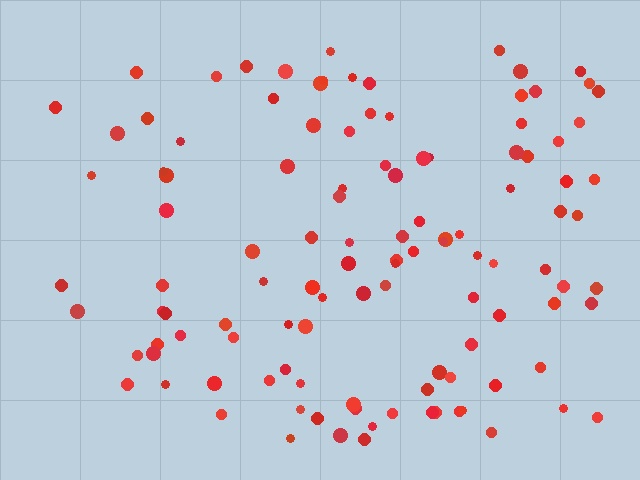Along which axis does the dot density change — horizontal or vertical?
Horizontal.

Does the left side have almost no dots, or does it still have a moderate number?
Still a moderate number, just noticeably fewer than the right.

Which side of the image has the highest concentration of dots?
The right.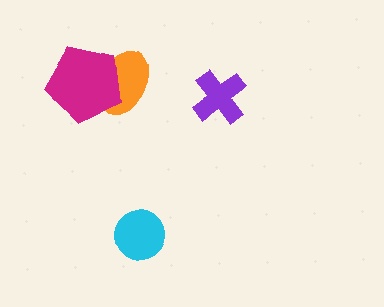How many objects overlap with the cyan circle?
0 objects overlap with the cyan circle.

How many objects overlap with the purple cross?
0 objects overlap with the purple cross.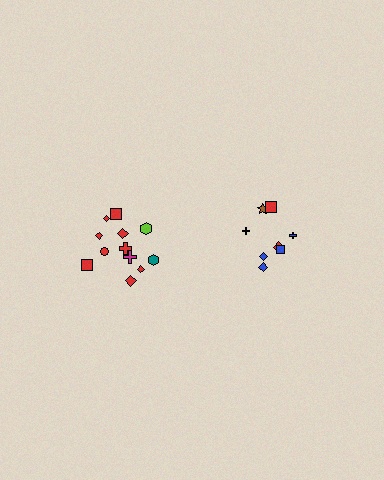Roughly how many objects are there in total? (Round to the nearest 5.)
Roughly 20 objects in total.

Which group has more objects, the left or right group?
The left group.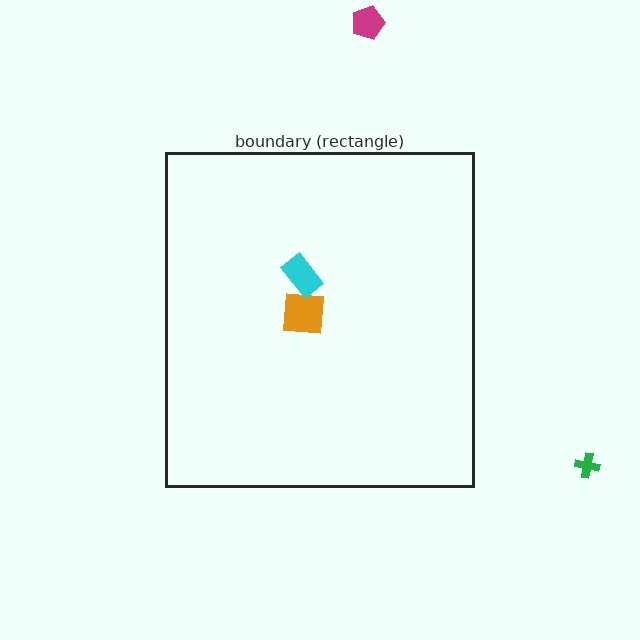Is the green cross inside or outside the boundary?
Outside.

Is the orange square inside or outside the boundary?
Inside.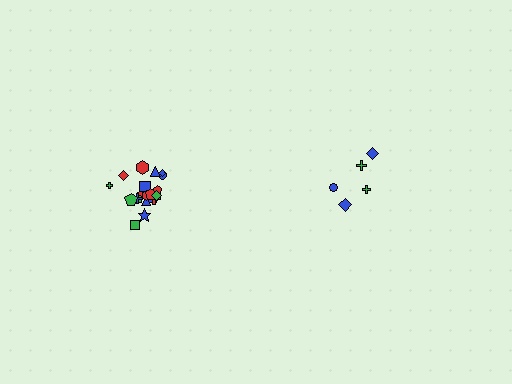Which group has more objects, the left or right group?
The left group.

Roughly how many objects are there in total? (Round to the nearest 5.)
Roughly 25 objects in total.